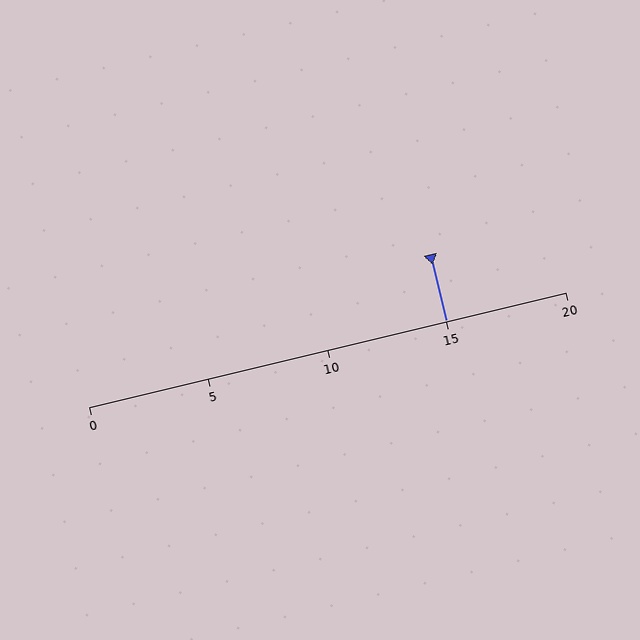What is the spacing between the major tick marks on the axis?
The major ticks are spaced 5 apart.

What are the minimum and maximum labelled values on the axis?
The axis runs from 0 to 20.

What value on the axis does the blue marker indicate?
The marker indicates approximately 15.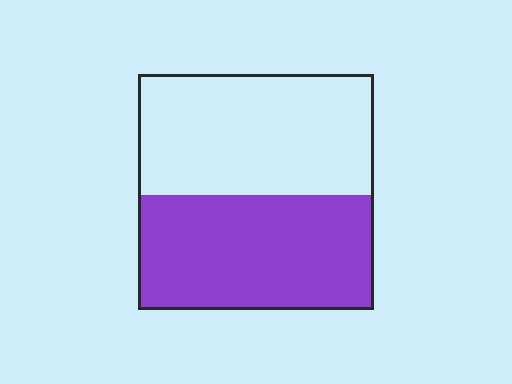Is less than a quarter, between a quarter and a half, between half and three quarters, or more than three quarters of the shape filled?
Between a quarter and a half.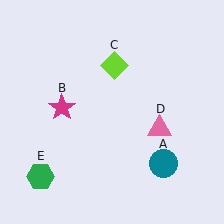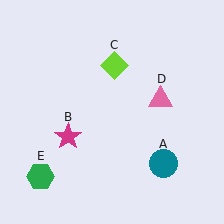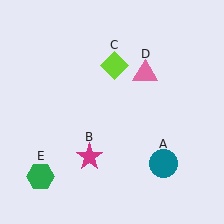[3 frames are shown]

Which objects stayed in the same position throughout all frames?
Teal circle (object A) and lime diamond (object C) and green hexagon (object E) remained stationary.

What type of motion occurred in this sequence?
The magenta star (object B), pink triangle (object D) rotated counterclockwise around the center of the scene.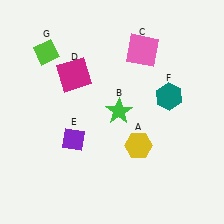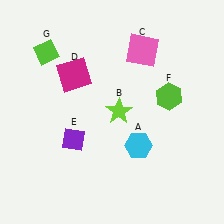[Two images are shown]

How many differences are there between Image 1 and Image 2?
There are 3 differences between the two images.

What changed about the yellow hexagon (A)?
In Image 1, A is yellow. In Image 2, it changed to cyan.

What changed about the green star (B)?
In Image 1, B is green. In Image 2, it changed to lime.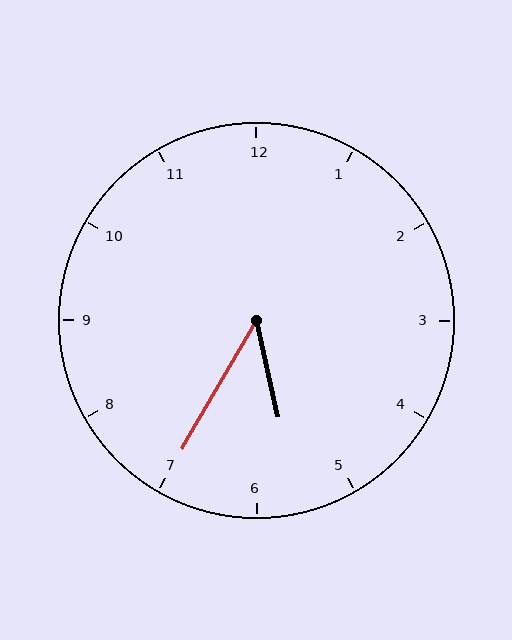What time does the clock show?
5:35.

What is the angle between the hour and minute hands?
Approximately 42 degrees.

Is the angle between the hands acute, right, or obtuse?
It is acute.